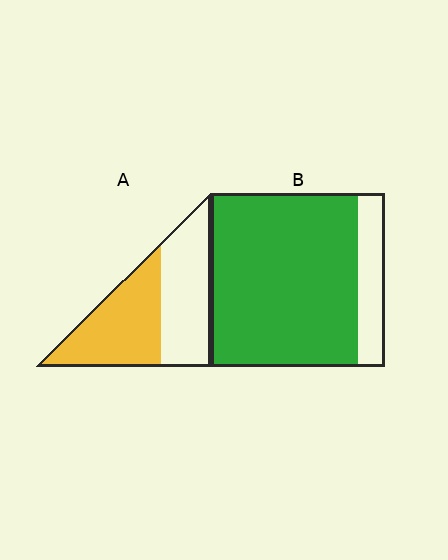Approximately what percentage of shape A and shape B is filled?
A is approximately 50% and B is approximately 85%.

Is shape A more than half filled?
Roughly half.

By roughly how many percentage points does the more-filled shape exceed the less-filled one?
By roughly 35 percentage points (B over A).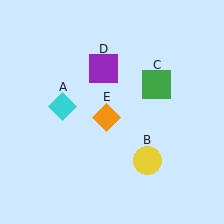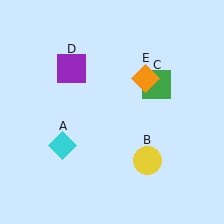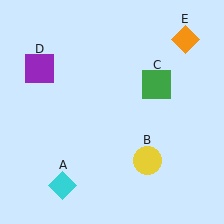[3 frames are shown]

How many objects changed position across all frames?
3 objects changed position: cyan diamond (object A), purple square (object D), orange diamond (object E).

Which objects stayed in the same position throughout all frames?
Yellow circle (object B) and green square (object C) remained stationary.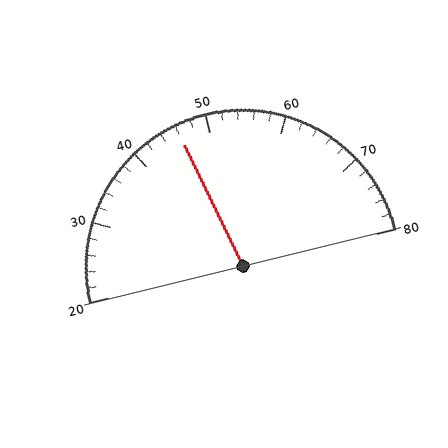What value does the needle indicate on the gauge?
The needle indicates approximately 46.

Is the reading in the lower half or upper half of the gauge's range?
The reading is in the lower half of the range (20 to 80).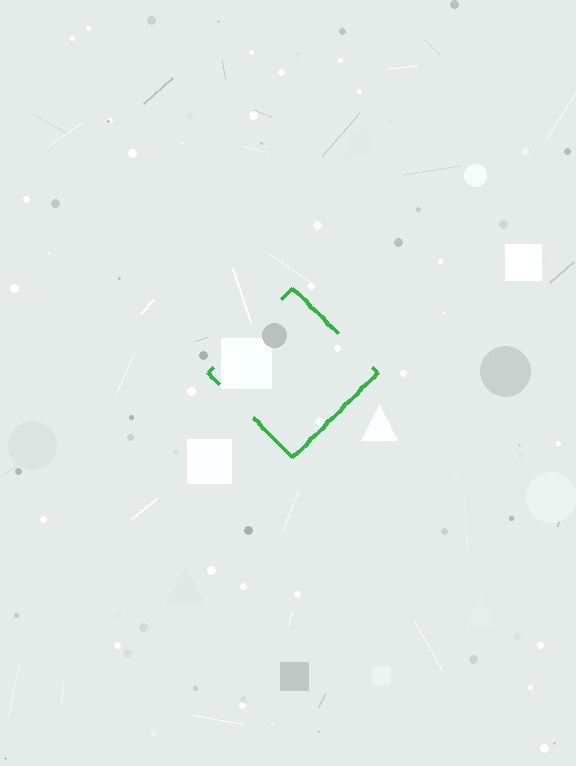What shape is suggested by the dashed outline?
The dashed outline suggests a diamond.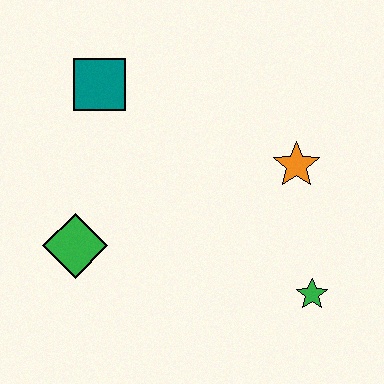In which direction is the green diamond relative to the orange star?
The green diamond is to the left of the orange star.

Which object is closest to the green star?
The orange star is closest to the green star.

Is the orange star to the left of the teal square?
No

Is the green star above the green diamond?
No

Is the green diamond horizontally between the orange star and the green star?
No